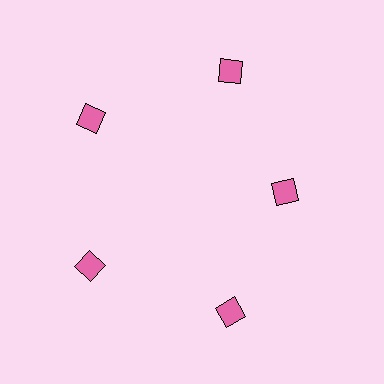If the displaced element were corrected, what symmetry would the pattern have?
It would have 5-fold rotational symmetry — the pattern would map onto itself every 72 degrees.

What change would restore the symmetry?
The symmetry would be restored by moving it outward, back onto the ring so that all 5 squares sit at equal angles and equal distance from the center.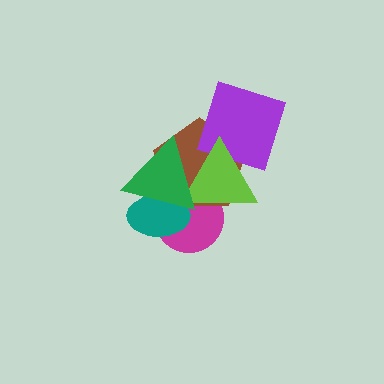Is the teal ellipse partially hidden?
Yes, it is partially covered by another shape.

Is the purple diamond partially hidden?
Yes, it is partially covered by another shape.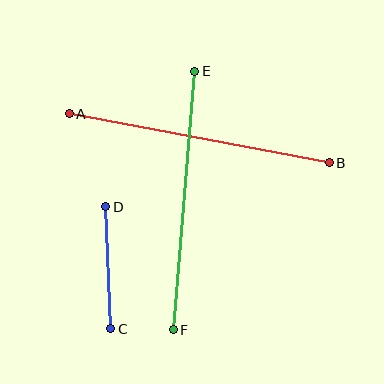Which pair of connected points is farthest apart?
Points A and B are farthest apart.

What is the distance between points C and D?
The distance is approximately 123 pixels.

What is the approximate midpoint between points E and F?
The midpoint is at approximately (184, 201) pixels.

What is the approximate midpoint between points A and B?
The midpoint is at approximately (199, 138) pixels.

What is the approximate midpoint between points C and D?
The midpoint is at approximately (108, 268) pixels.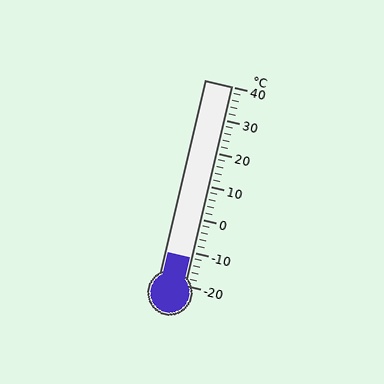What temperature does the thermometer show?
The thermometer shows approximately -12°C.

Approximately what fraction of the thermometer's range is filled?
The thermometer is filled to approximately 15% of its range.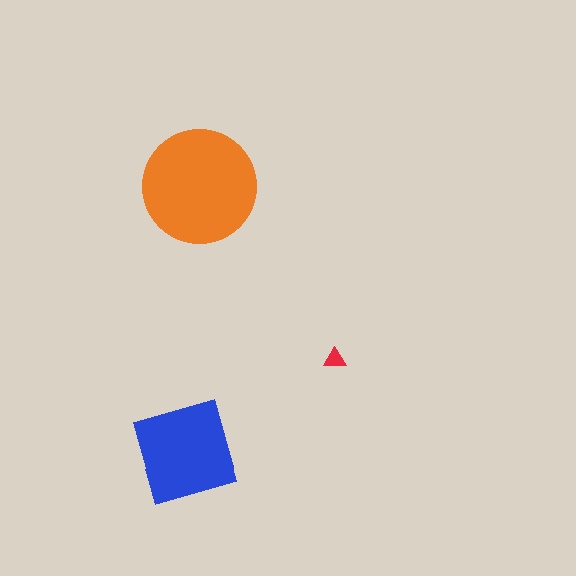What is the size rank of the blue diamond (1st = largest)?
2nd.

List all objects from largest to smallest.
The orange circle, the blue diamond, the red triangle.